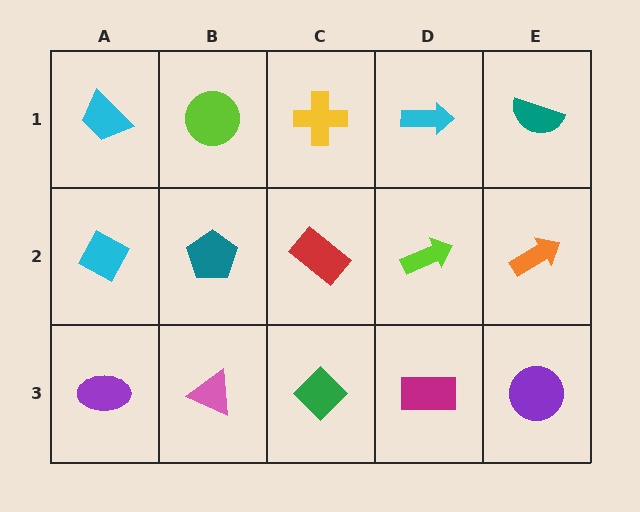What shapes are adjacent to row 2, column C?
A yellow cross (row 1, column C), a green diamond (row 3, column C), a teal pentagon (row 2, column B), a lime arrow (row 2, column D).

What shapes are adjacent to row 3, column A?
A cyan diamond (row 2, column A), a pink triangle (row 3, column B).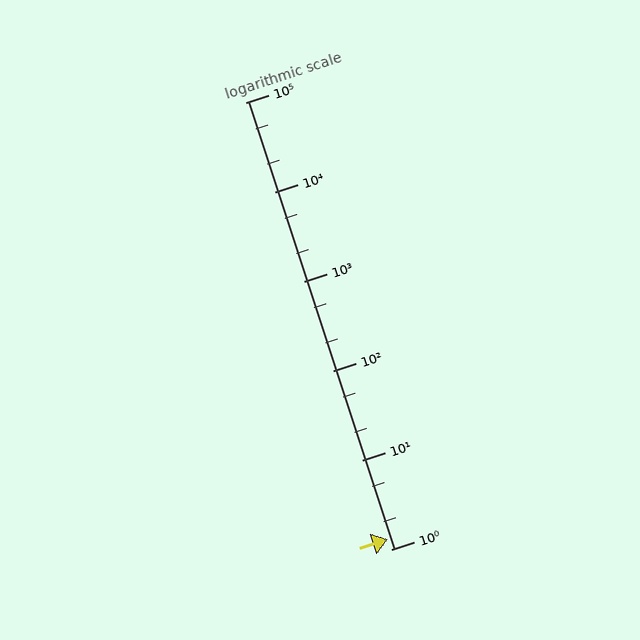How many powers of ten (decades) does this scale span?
The scale spans 5 decades, from 1 to 100000.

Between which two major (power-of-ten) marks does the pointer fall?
The pointer is between 1 and 10.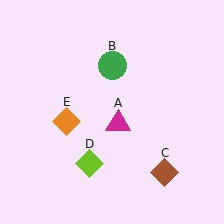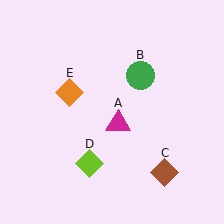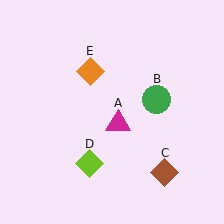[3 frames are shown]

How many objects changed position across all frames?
2 objects changed position: green circle (object B), orange diamond (object E).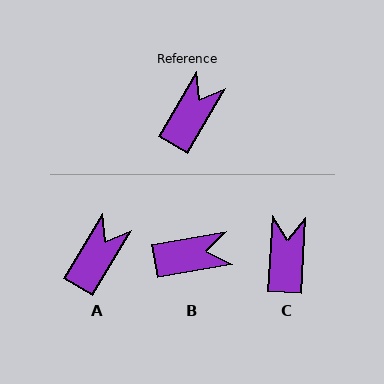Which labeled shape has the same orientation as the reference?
A.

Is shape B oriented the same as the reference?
No, it is off by about 49 degrees.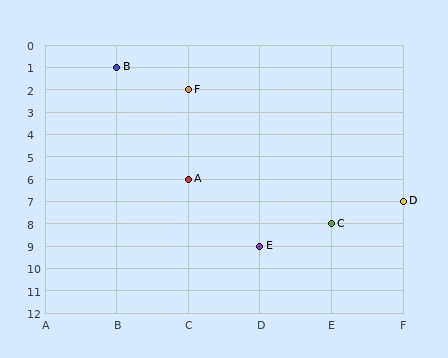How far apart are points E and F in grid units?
Points E and F are 1 column and 7 rows apart (about 7.1 grid units diagonally).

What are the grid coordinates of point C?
Point C is at grid coordinates (E, 8).